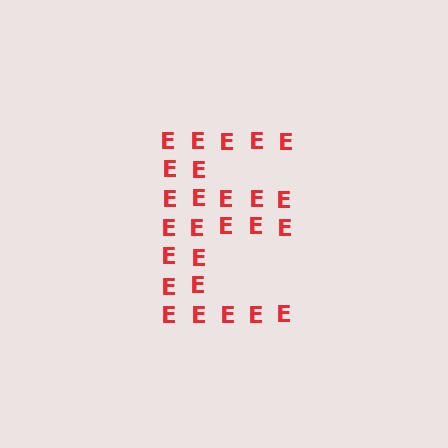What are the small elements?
The small elements are letter E's.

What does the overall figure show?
The overall figure shows the letter E.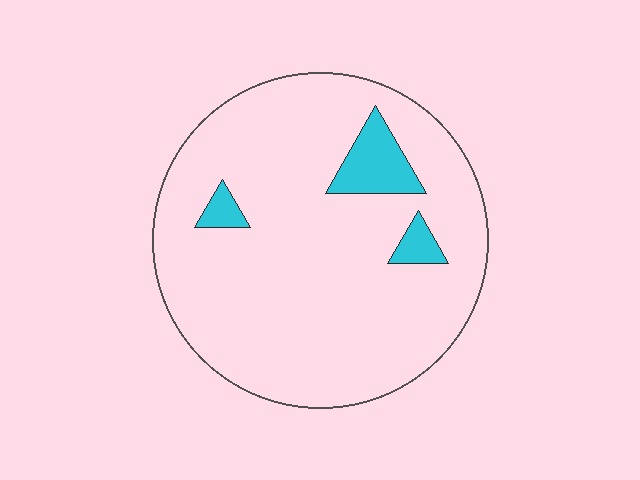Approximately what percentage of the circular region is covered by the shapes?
Approximately 10%.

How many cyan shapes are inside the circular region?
3.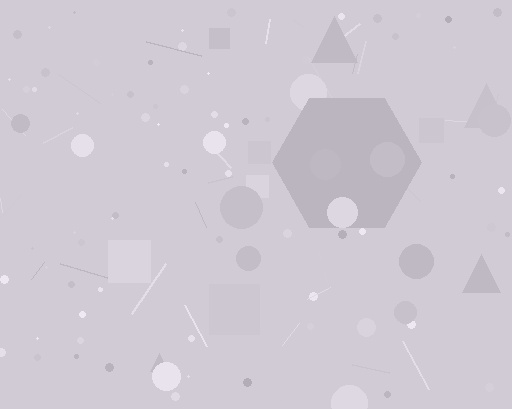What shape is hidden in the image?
A hexagon is hidden in the image.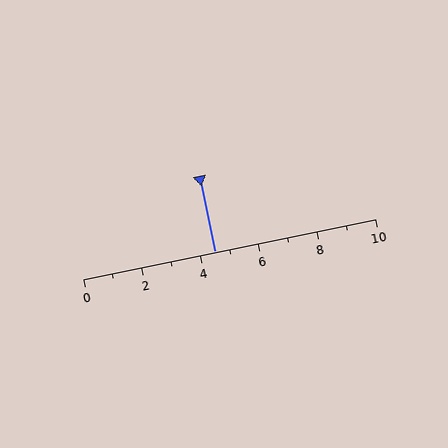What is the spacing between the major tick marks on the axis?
The major ticks are spaced 2 apart.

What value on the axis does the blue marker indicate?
The marker indicates approximately 4.5.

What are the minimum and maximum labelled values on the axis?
The axis runs from 0 to 10.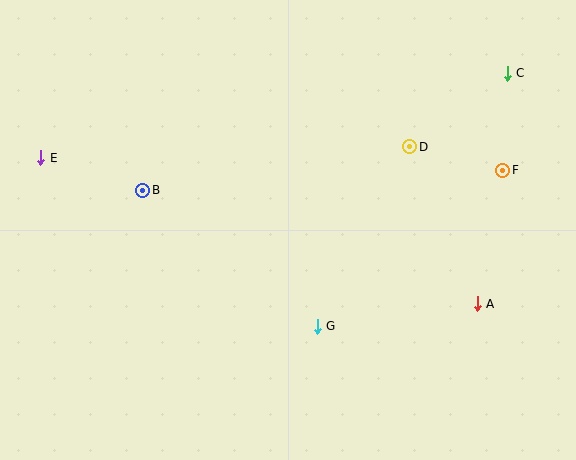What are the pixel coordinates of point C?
Point C is at (507, 73).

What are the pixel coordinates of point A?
Point A is at (477, 304).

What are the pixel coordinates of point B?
Point B is at (143, 190).